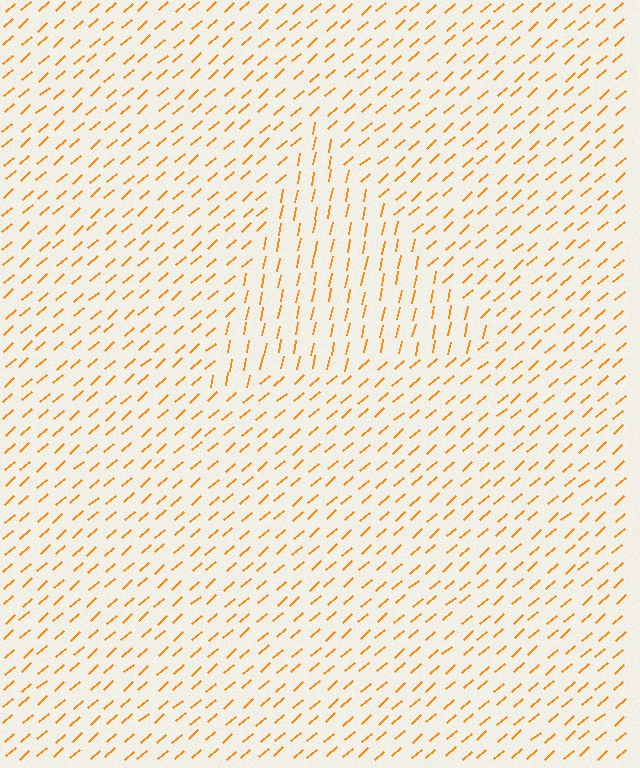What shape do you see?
I see a triangle.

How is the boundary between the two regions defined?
The boundary is defined purely by a change in line orientation (approximately 38 degrees difference). All lines are the same color and thickness.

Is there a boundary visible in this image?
Yes, there is a texture boundary formed by a change in line orientation.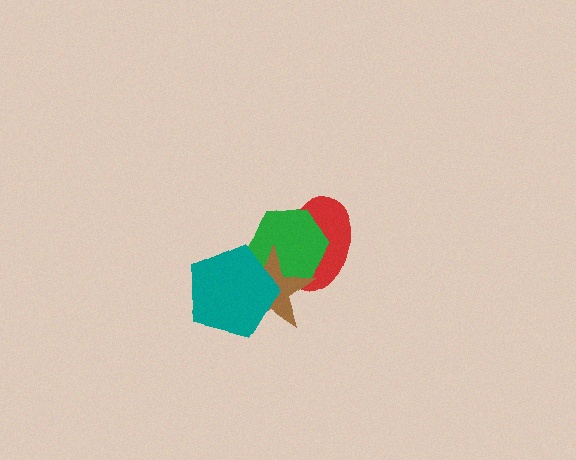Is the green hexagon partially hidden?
Yes, it is partially covered by another shape.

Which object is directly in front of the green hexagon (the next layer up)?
The brown star is directly in front of the green hexagon.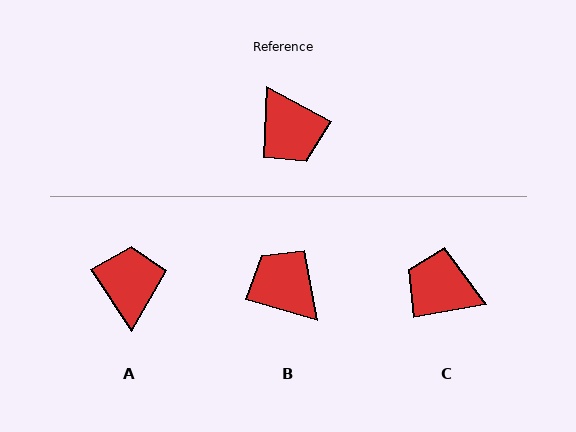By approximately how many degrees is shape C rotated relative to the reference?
Approximately 142 degrees clockwise.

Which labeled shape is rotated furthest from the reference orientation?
B, about 168 degrees away.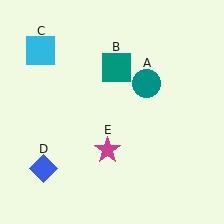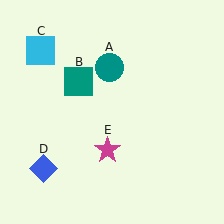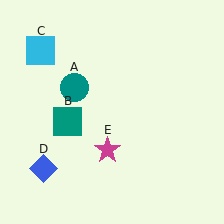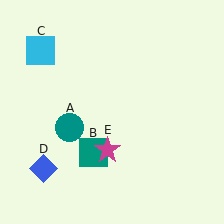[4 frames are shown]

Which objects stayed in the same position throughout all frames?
Cyan square (object C) and blue diamond (object D) and magenta star (object E) remained stationary.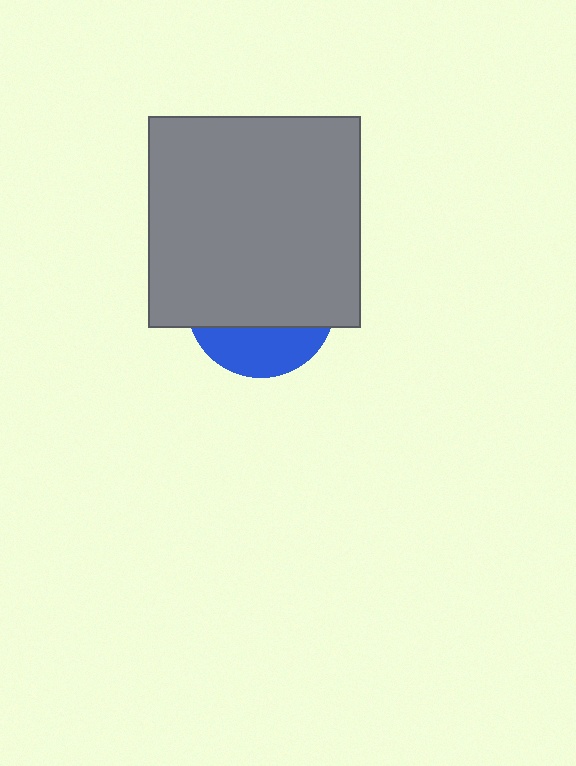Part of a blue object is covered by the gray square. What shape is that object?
It is a circle.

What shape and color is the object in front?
The object in front is a gray square.